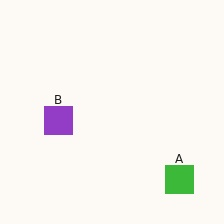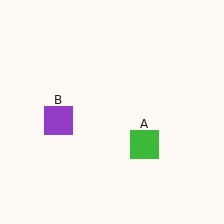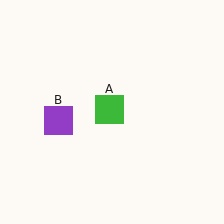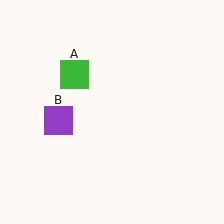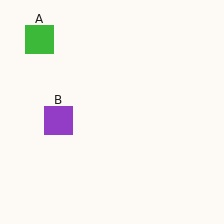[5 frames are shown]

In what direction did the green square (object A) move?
The green square (object A) moved up and to the left.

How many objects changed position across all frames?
1 object changed position: green square (object A).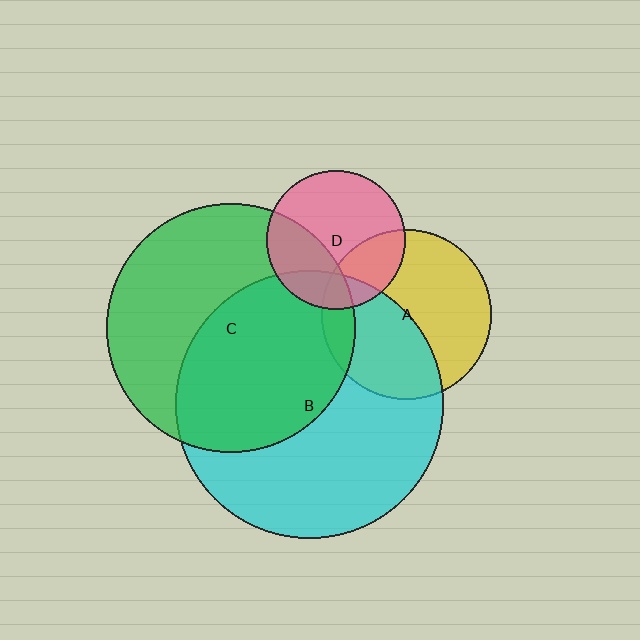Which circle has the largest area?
Circle B (cyan).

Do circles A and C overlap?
Yes.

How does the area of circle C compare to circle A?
Approximately 2.1 times.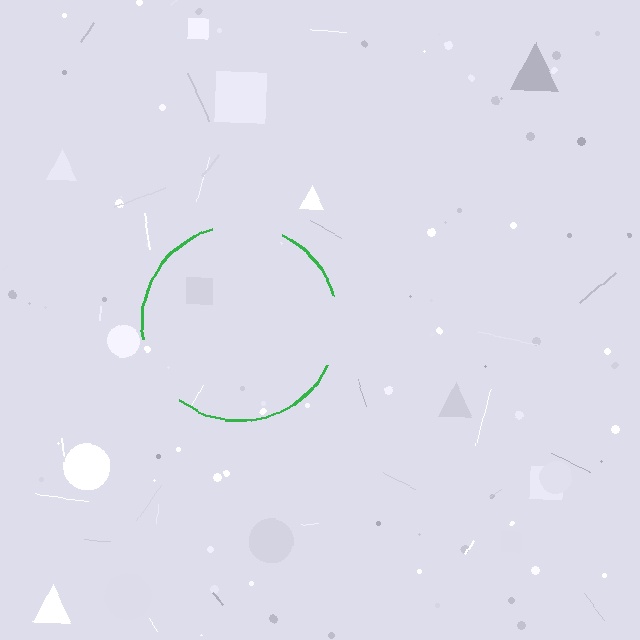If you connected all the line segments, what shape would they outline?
They would outline a circle.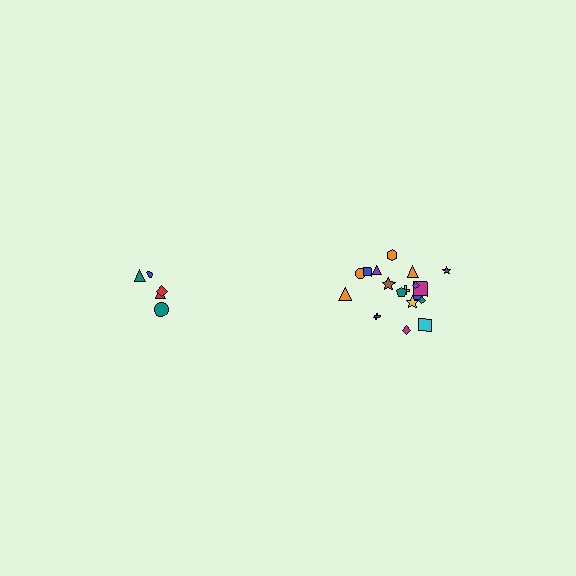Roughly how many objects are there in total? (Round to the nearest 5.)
Roughly 25 objects in total.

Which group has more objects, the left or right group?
The right group.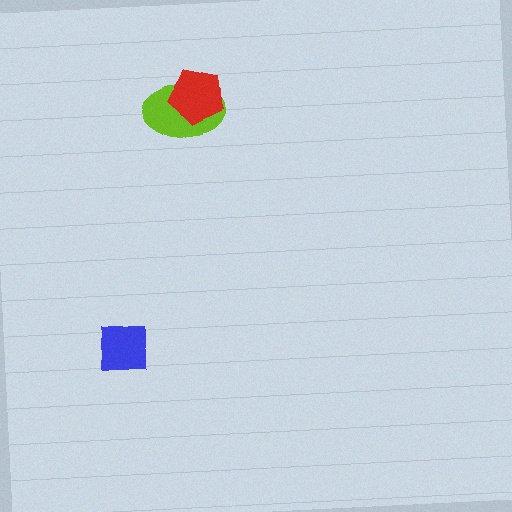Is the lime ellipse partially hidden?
Yes, it is partially covered by another shape.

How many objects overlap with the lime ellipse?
1 object overlaps with the lime ellipse.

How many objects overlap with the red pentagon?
1 object overlaps with the red pentagon.